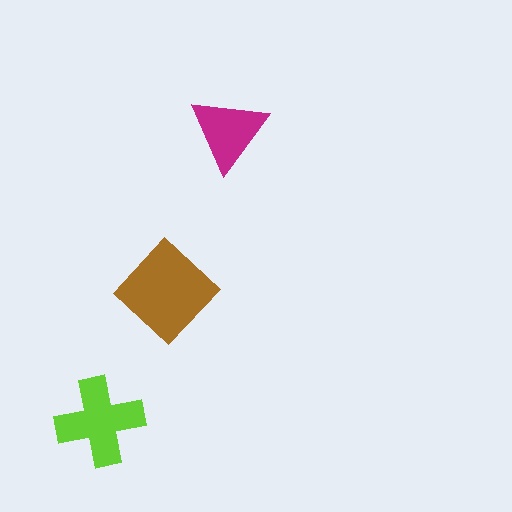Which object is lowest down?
The lime cross is bottommost.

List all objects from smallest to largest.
The magenta triangle, the lime cross, the brown diamond.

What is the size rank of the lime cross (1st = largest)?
2nd.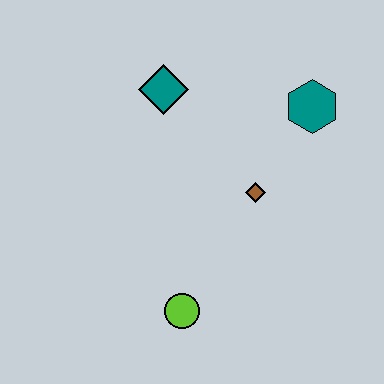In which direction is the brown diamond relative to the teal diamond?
The brown diamond is below the teal diamond.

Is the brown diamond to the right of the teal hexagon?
No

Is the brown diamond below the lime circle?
No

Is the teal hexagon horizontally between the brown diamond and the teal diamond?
No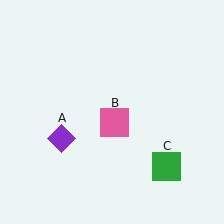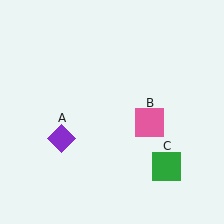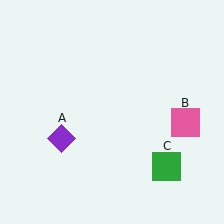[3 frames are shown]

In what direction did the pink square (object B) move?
The pink square (object B) moved right.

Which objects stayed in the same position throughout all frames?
Purple diamond (object A) and green square (object C) remained stationary.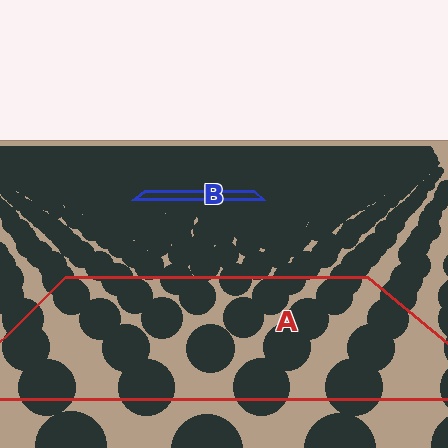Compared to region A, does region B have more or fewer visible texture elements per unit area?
Region B has more texture elements per unit area — they are packed more densely because it is farther away.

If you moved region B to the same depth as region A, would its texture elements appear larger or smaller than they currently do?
They would appear larger. At a closer depth, the same texture elements are projected at a bigger on-screen size.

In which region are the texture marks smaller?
The texture marks are smaller in region B, because it is farther away.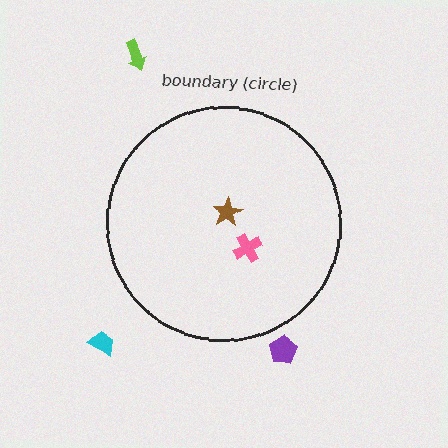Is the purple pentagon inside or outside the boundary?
Outside.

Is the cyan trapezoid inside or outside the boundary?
Outside.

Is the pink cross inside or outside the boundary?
Inside.